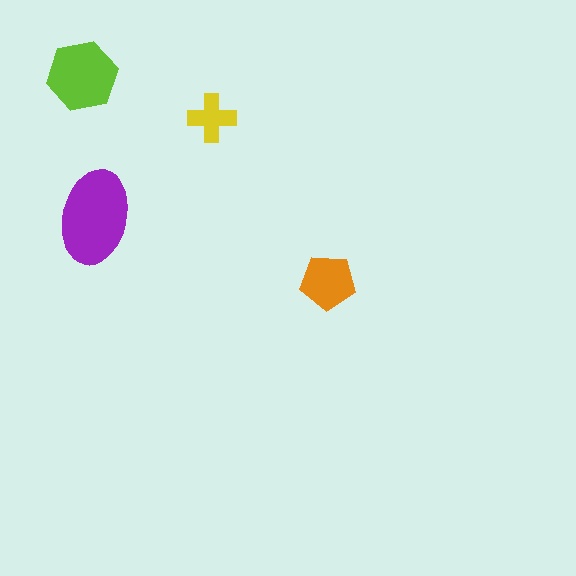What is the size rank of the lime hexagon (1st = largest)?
2nd.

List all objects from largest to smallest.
The purple ellipse, the lime hexagon, the orange pentagon, the yellow cross.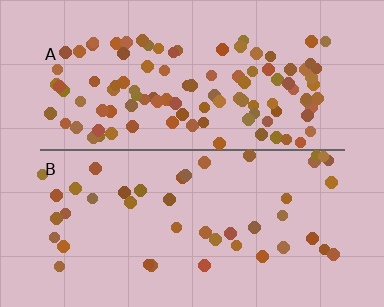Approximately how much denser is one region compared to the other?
Approximately 2.5× — region A over region B.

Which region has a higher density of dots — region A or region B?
A (the top).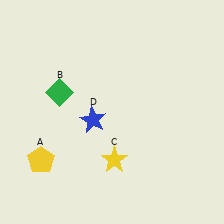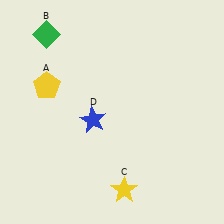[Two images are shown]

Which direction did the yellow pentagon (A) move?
The yellow pentagon (A) moved up.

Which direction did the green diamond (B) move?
The green diamond (B) moved up.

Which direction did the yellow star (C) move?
The yellow star (C) moved down.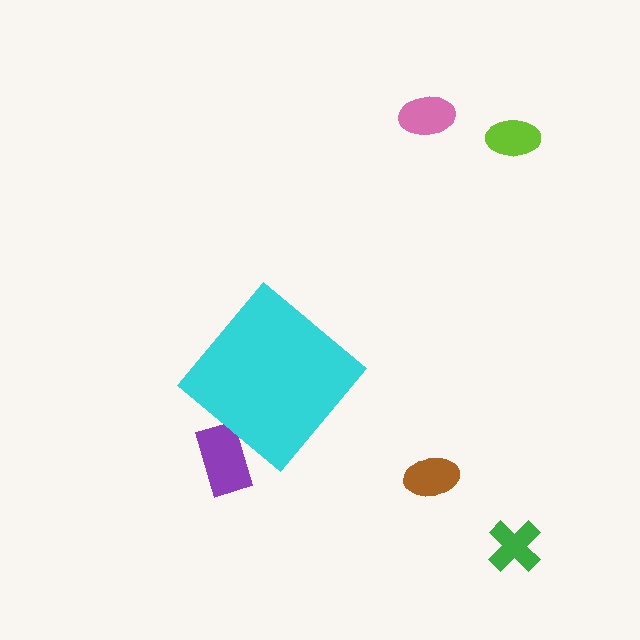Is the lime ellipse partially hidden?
No, the lime ellipse is fully visible.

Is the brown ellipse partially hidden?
No, the brown ellipse is fully visible.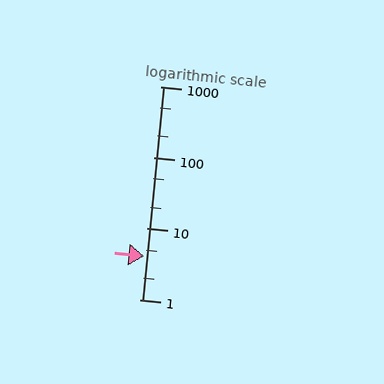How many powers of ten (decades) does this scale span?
The scale spans 3 decades, from 1 to 1000.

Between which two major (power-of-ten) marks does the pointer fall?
The pointer is between 1 and 10.